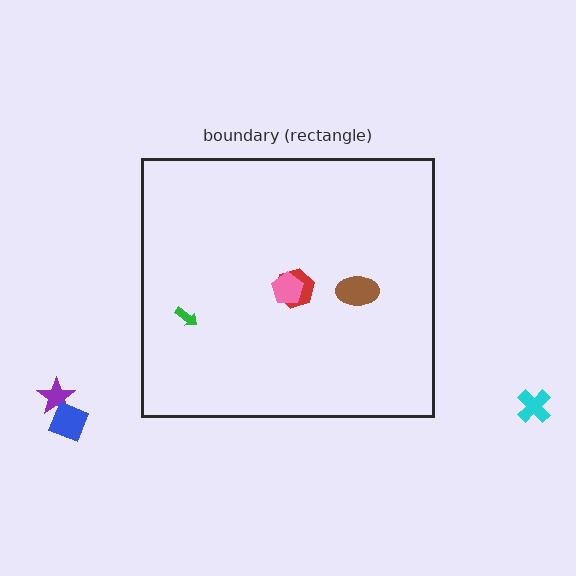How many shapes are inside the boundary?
4 inside, 3 outside.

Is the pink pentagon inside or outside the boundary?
Inside.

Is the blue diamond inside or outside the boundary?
Outside.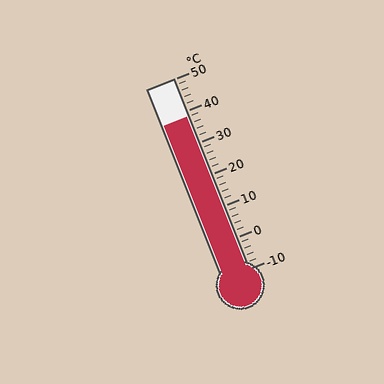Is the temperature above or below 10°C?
The temperature is above 10°C.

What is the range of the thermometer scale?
The thermometer scale ranges from -10°C to 50°C.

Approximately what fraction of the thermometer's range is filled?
The thermometer is filled to approximately 80% of its range.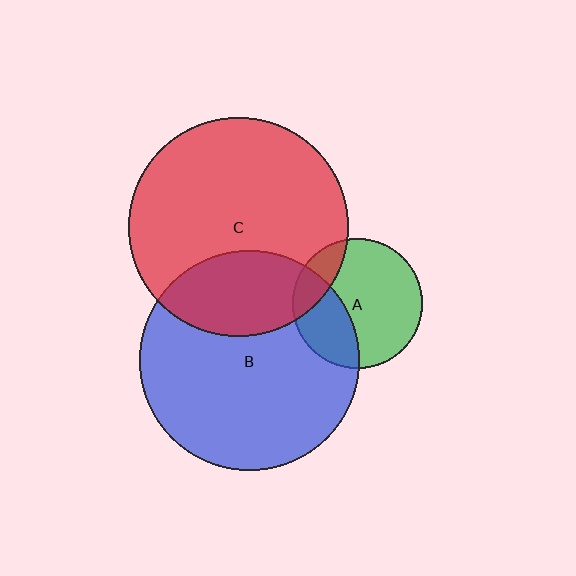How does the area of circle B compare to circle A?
Approximately 2.9 times.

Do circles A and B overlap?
Yes.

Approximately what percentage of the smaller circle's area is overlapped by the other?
Approximately 35%.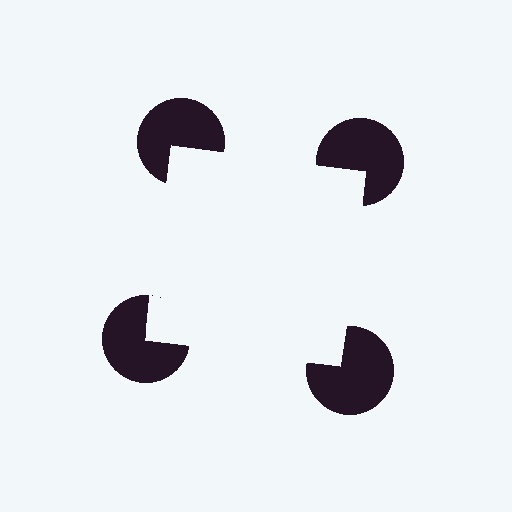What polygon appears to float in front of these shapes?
An illusory square — its edges are inferred from the aligned wedge cuts in the pac-man discs, not physically drawn.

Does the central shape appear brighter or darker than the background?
It typically appears slightly brighter than the background, even though no actual brightness change is drawn.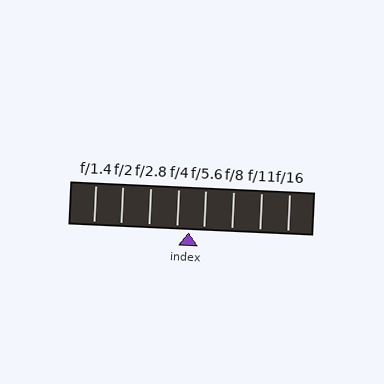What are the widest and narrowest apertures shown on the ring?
The widest aperture shown is f/1.4 and the narrowest is f/16.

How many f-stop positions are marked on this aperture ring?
There are 8 f-stop positions marked.